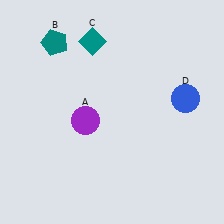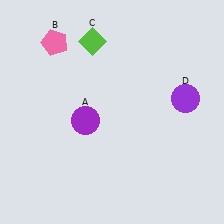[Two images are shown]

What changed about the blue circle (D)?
In Image 1, D is blue. In Image 2, it changed to purple.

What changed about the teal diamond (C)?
In Image 1, C is teal. In Image 2, it changed to lime.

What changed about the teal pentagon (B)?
In Image 1, B is teal. In Image 2, it changed to pink.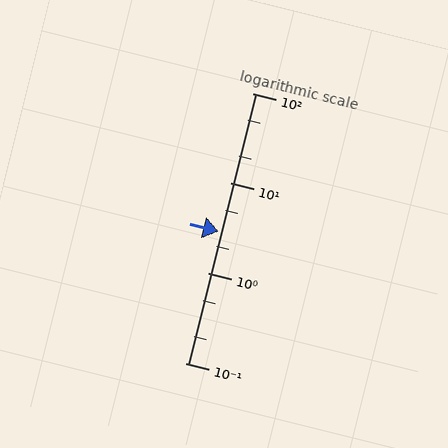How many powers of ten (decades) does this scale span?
The scale spans 3 decades, from 0.1 to 100.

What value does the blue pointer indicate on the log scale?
The pointer indicates approximately 2.9.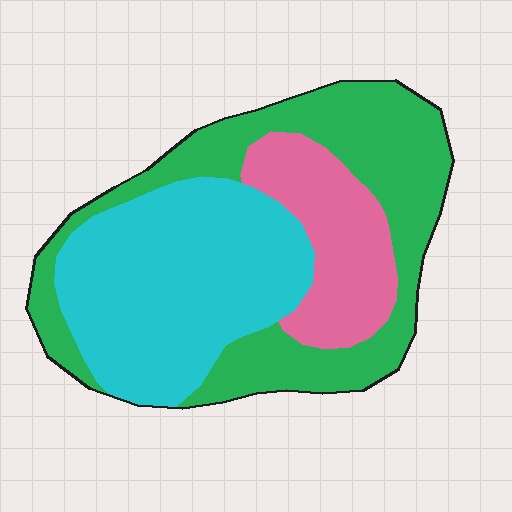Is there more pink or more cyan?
Cyan.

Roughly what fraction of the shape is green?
Green covers about 40% of the shape.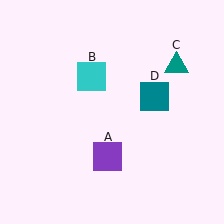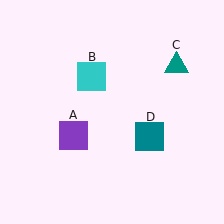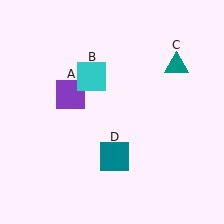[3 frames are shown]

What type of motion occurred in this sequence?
The purple square (object A), teal square (object D) rotated clockwise around the center of the scene.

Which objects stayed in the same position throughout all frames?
Cyan square (object B) and teal triangle (object C) remained stationary.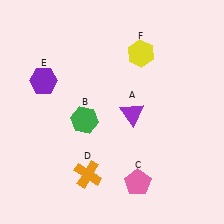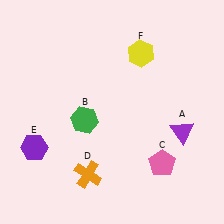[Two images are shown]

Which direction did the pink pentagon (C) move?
The pink pentagon (C) moved right.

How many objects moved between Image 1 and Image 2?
3 objects moved between the two images.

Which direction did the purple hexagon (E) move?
The purple hexagon (E) moved down.